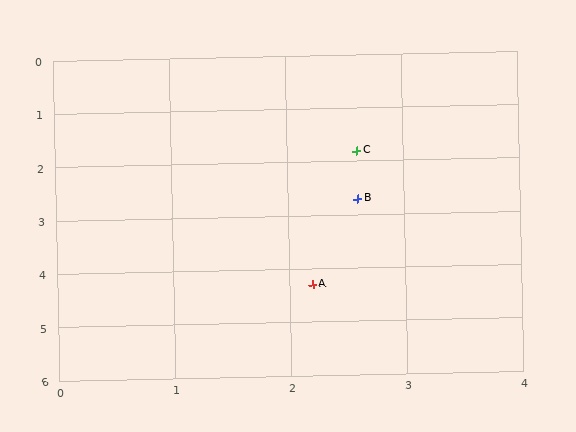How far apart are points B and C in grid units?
Points B and C are about 0.9 grid units apart.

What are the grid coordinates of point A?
Point A is at approximately (2.2, 4.3).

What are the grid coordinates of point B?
Point B is at approximately (2.6, 2.7).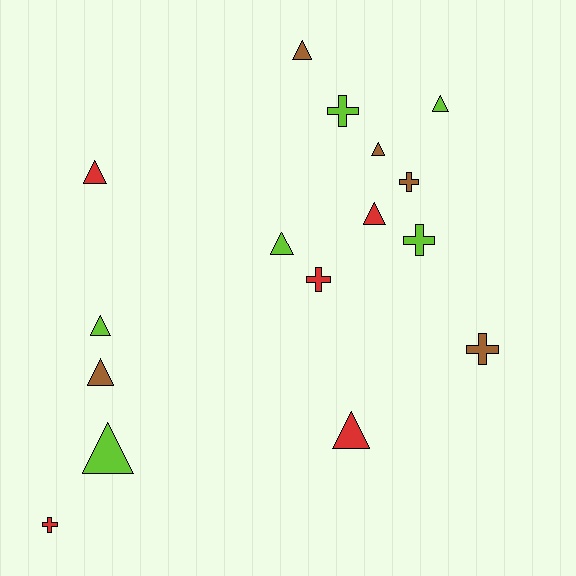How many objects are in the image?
There are 16 objects.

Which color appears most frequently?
Lime, with 6 objects.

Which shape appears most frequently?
Triangle, with 10 objects.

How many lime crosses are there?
There are 2 lime crosses.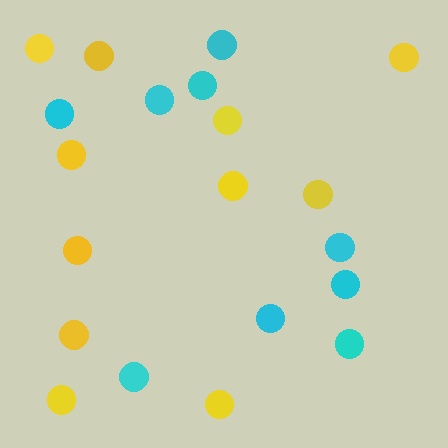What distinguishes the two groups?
There are 2 groups: one group of yellow circles (11) and one group of cyan circles (9).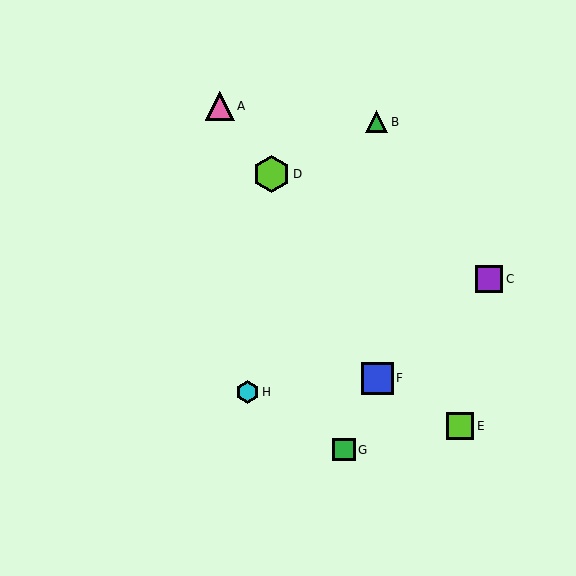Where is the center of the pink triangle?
The center of the pink triangle is at (220, 106).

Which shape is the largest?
The lime hexagon (labeled D) is the largest.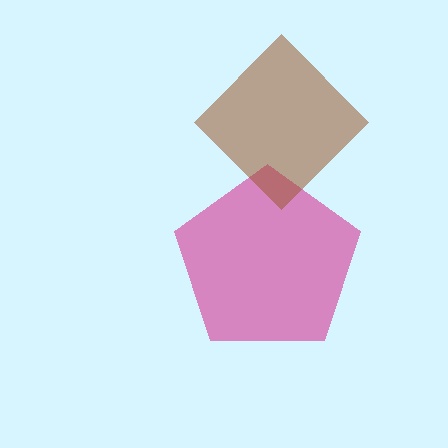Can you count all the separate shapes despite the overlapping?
Yes, there are 2 separate shapes.